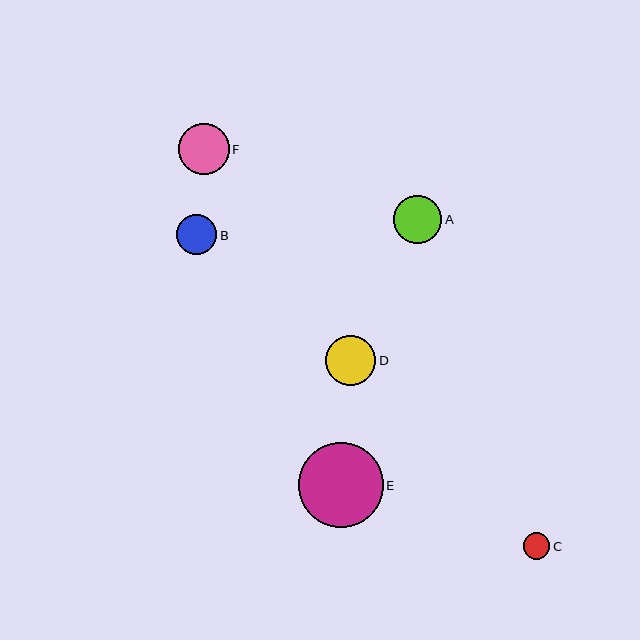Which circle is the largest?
Circle E is the largest with a size of approximately 85 pixels.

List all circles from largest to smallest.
From largest to smallest: E, F, D, A, B, C.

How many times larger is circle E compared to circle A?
Circle E is approximately 1.8 times the size of circle A.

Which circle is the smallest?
Circle C is the smallest with a size of approximately 26 pixels.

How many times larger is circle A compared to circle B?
Circle A is approximately 1.2 times the size of circle B.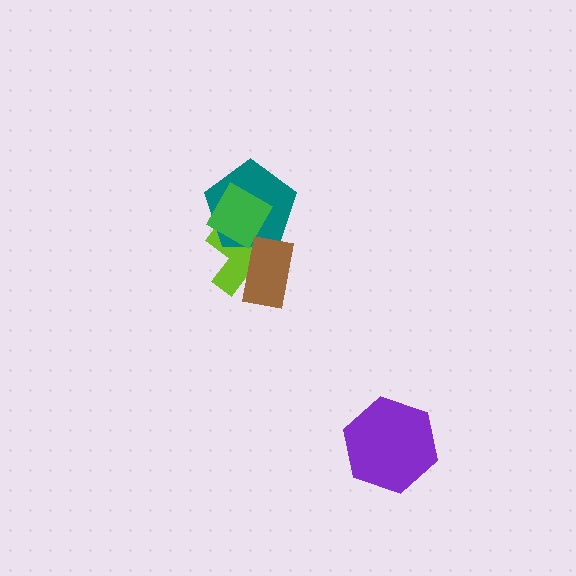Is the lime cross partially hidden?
Yes, it is partially covered by another shape.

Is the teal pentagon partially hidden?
Yes, it is partially covered by another shape.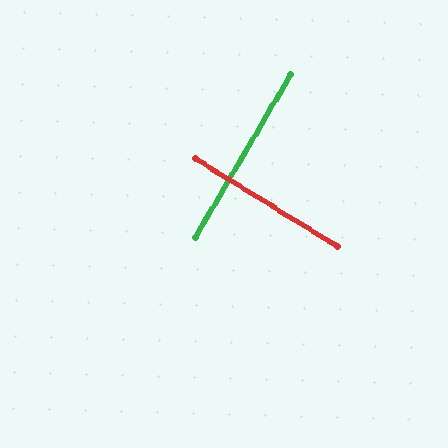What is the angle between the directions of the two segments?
Approximately 89 degrees.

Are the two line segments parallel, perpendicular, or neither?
Perpendicular — they meet at approximately 89°.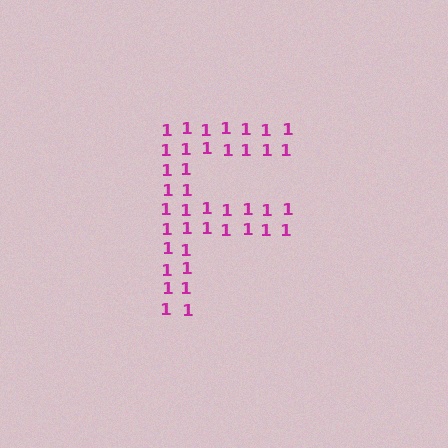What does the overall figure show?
The overall figure shows the letter F.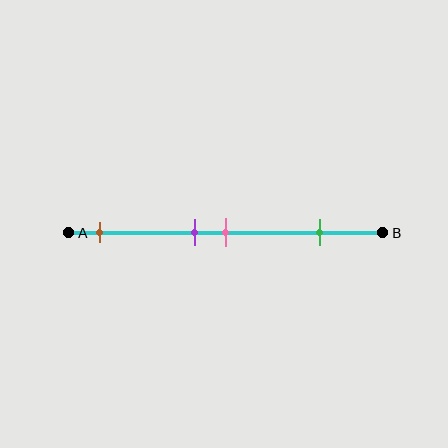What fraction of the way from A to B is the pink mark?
The pink mark is approximately 50% (0.5) of the way from A to B.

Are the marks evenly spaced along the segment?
No, the marks are not evenly spaced.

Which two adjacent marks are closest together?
The purple and pink marks are the closest adjacent pair.